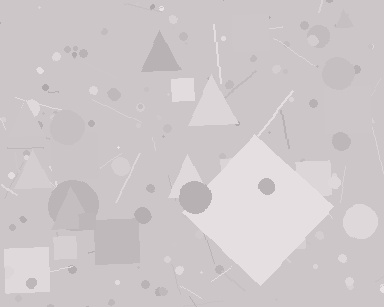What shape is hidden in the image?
A diamond is hidden in the image.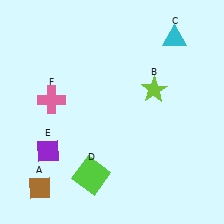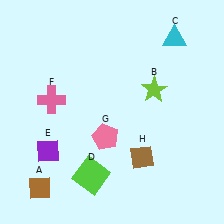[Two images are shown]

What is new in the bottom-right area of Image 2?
A brown diamond (H) was added in the bottom-right area of Image 2.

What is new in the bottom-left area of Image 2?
A pink pentagon (G) was added in the bottom-left area of Image 2.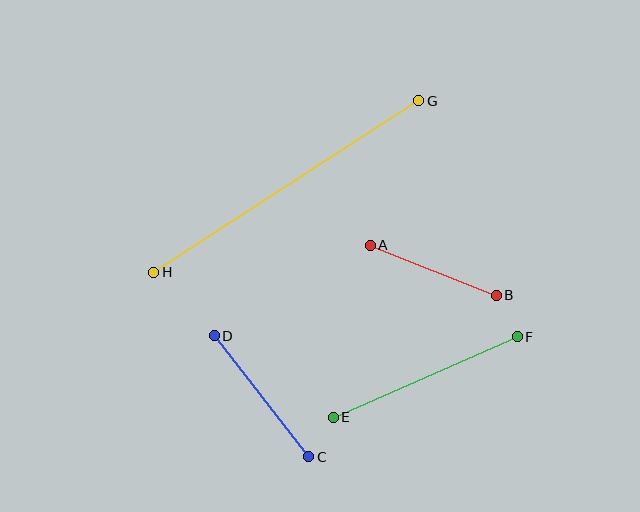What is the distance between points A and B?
The distance is approximately 136 pixels.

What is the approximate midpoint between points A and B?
The midpoint is at approximately (433, 270) pixels.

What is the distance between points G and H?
The distance is approximately 316 pixels.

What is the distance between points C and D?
The distance is approximately 154 pixels.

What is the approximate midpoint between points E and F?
The midpoint is at approximately (425, 377) pixels.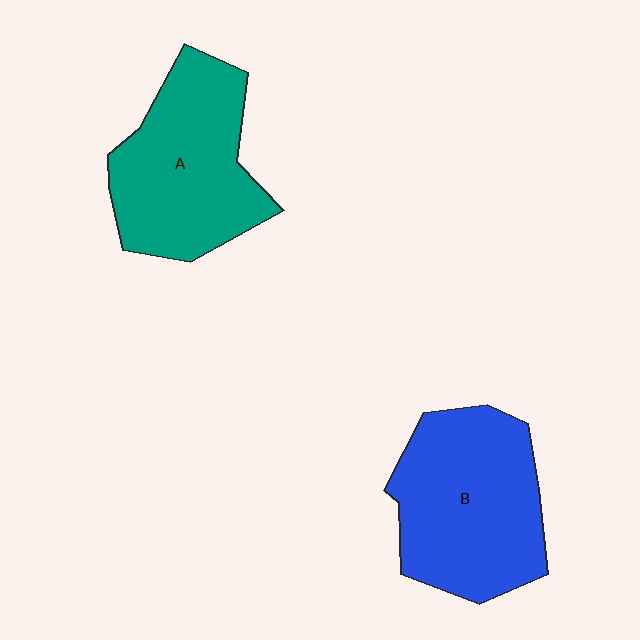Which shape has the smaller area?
Shape A (teal).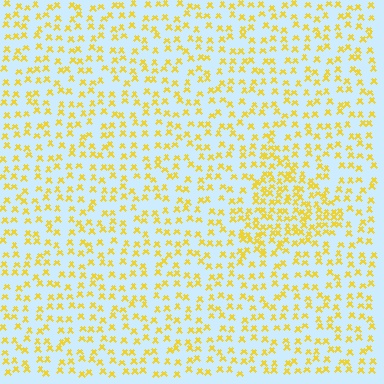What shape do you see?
I see a triangle.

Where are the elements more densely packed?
The elements are more densely packed inside the triangle boundary.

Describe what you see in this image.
The image contains small yellow elements arranged at two different densities. A triangle-shaped region is visible where the elements are more densely packed than the surrounding area.